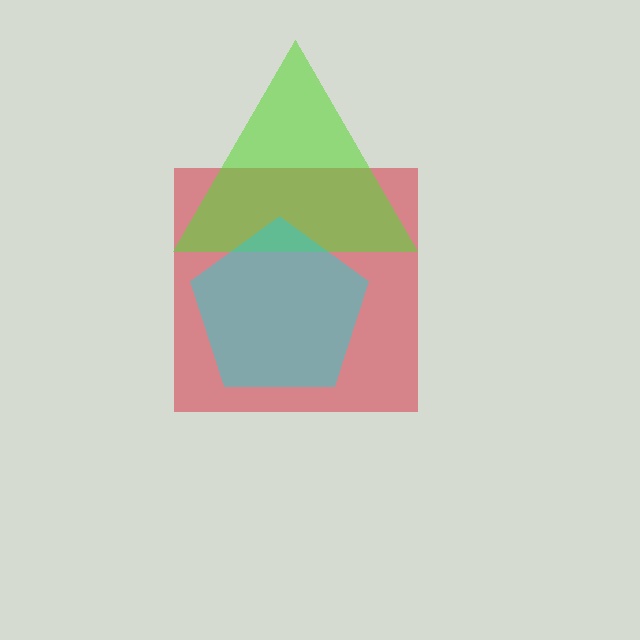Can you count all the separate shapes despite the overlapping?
Yes, there are 3 separate shapes.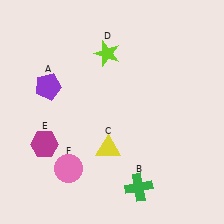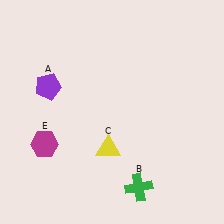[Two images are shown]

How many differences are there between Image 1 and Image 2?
There are 2 differences between the two images.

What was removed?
The lime star (D), the pink circle (F) were removed in Image 2.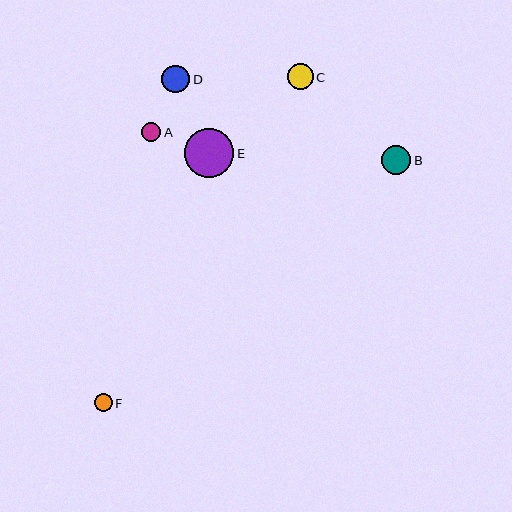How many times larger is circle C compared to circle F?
Circle C is approximately 1.5 times the size of circle F.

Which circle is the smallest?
Circle F is the smallest with a size of approximately 18 pixels.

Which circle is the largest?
Circle E is the largest with a size of approximately 49 pixels.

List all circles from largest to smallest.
From largest to smallest: E, B, D, C, A, F.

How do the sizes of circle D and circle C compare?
Circle D and circle C are approximately the same size.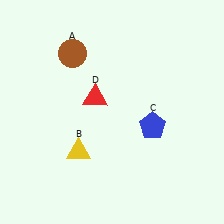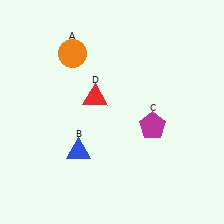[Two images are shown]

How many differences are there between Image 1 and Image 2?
There are 3 differences between the two images.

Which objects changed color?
A changed from brown to orange. B changed from yellow to blue. C changed from blue to magenta.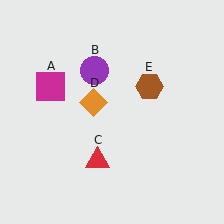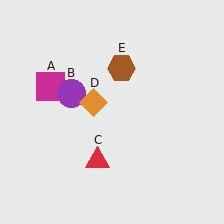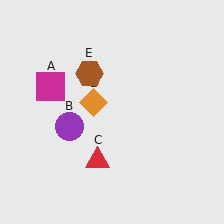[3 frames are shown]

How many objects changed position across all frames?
2 objects changed position: purple circle (object B), brown hexagon (object E).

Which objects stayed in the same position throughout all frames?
Magenta square (object A) and red triangle (object C) and orange diamond (object D) remained stationary.